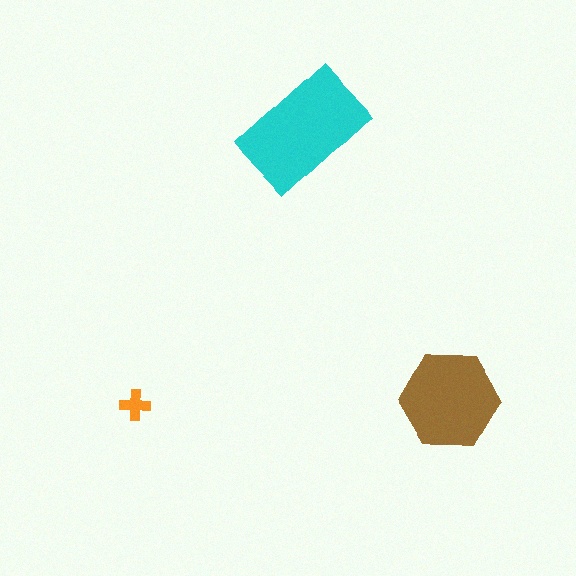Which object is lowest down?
The orange cross is bottommost.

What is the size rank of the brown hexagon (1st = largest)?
2nd.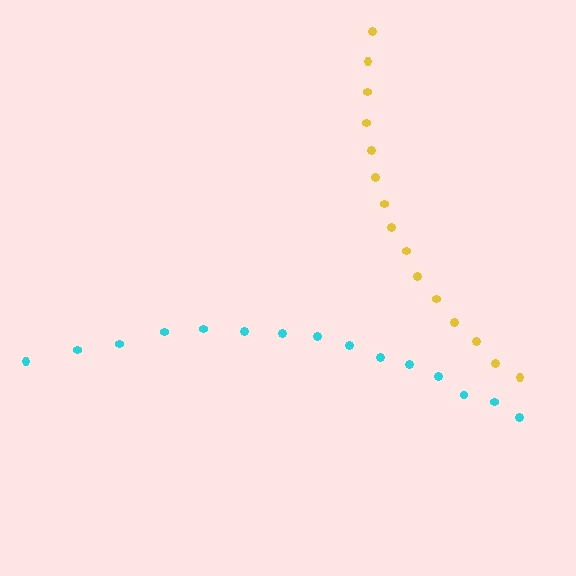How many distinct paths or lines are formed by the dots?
There are 2 distinct paths.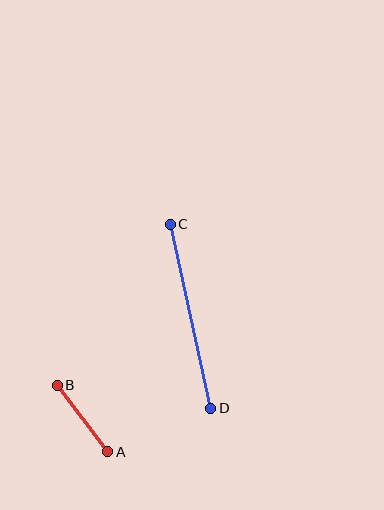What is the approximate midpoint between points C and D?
The midpoint is at approximately (190, 316) pixels.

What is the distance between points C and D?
The distance is approximately 188 pixels.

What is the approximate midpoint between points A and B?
The midpoint is at approximately (82, 418) pixels.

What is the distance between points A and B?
The distance is approximately 84 pixels.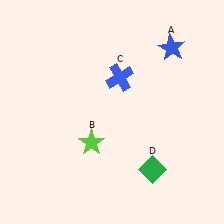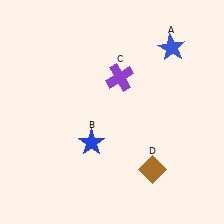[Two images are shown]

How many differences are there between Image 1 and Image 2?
There are 3 differences between the two images.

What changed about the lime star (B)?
In Image 1, B is lime. In Image 2, it changed to blue.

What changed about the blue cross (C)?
In Image 1, C is blue. In Image 2, it changed to purple.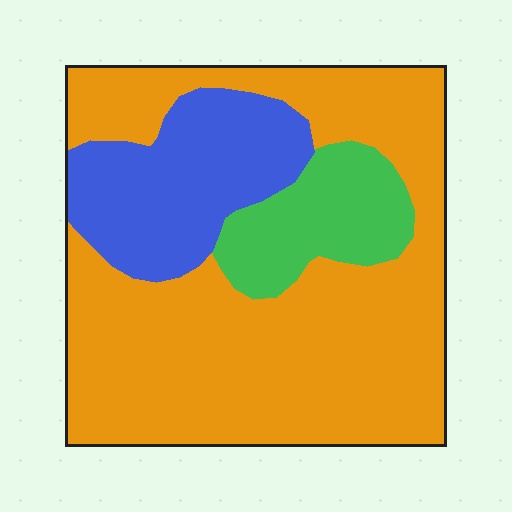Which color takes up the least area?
Green, at roughly 15%.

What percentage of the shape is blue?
Blue takes up about one fifth (1/5) of the shape.